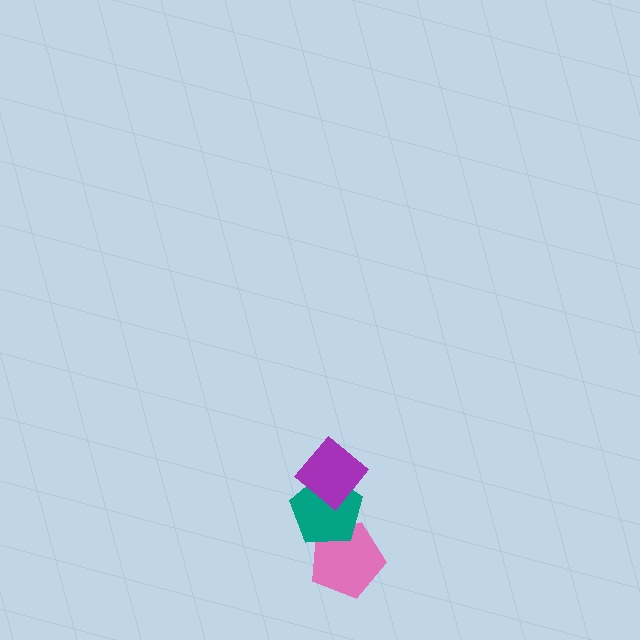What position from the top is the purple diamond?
The purple diamond is 1st from the top.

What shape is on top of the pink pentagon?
The teal pentagon is on top of the pink pentagon.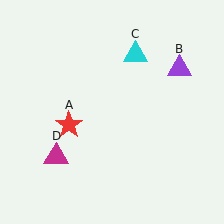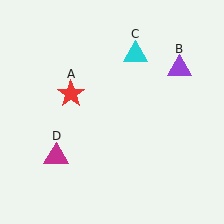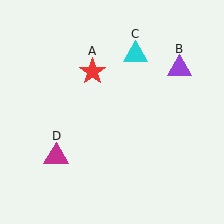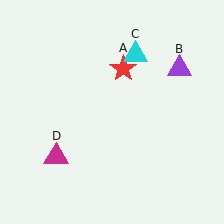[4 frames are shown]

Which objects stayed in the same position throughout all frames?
Purple triangle (object B) and cyan triangle (object C) and magenta triangle (object D) remained stationary.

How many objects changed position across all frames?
1 object changed position: red star (object A).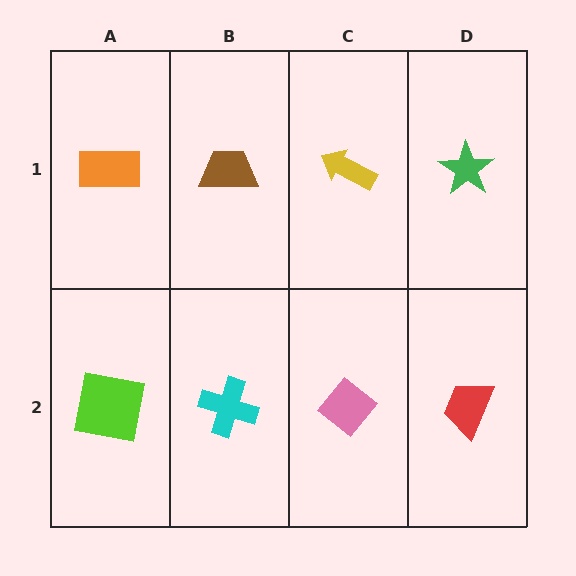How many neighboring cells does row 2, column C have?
3.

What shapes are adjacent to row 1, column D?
A red trapezoid (row 2, column D), a yellow arrow (row 1, column C).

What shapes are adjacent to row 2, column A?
An orange rectangle (row 1, column A), a cyan cross (row 2, column B).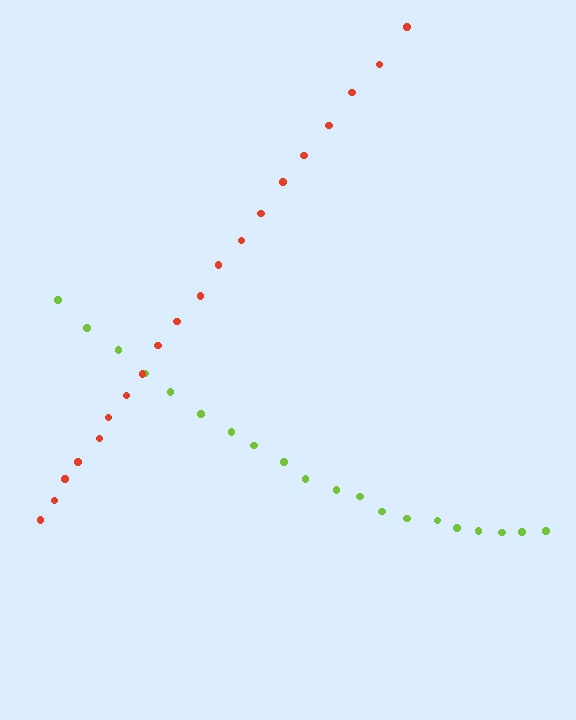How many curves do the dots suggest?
There are 2 distinct paths.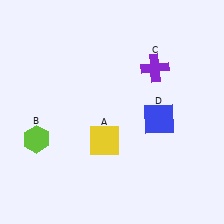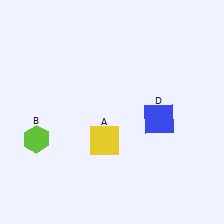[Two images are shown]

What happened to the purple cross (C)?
The purple cross (C) was removed in Image 2. It was in the top-right area of Image 1.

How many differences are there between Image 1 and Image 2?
There is 1 difference between the two images.